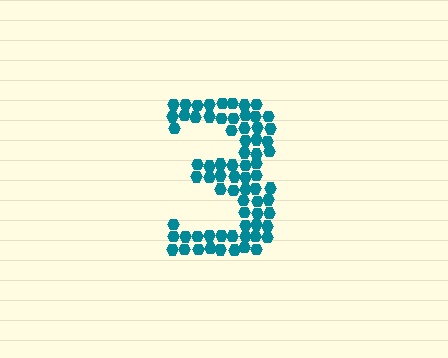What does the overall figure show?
The overall figure shows the digit 3.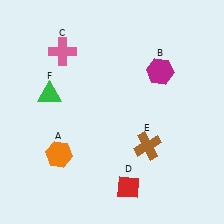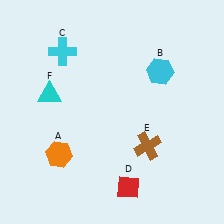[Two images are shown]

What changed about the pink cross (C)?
In Image 1, C is pink. In Image 2, it changed to cyan.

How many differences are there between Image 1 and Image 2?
There are 3 differences between the two images.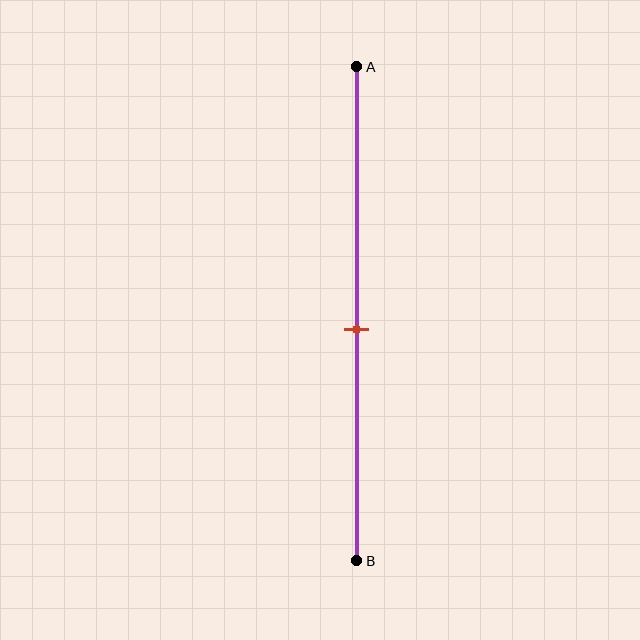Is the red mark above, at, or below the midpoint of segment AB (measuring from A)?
The red mark is below the midpoint of segment AB.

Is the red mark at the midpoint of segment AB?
No, the mark is at about 55% from A, not at the 50% midpoint.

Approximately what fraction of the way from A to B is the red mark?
The red mark is approximately 55% of the way from A to B.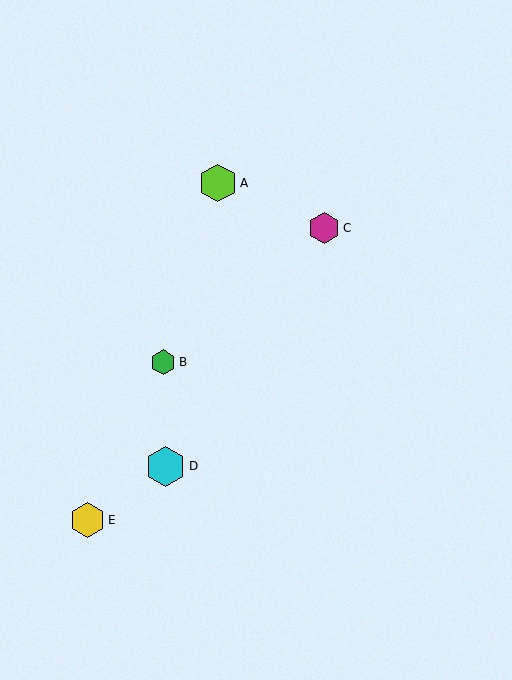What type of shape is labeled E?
Shape E is a yellow hexagon.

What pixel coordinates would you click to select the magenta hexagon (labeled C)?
Click at (324, 228) to select the magenta hexagon C.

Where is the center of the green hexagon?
The center of the green hexagon is at (163, 362).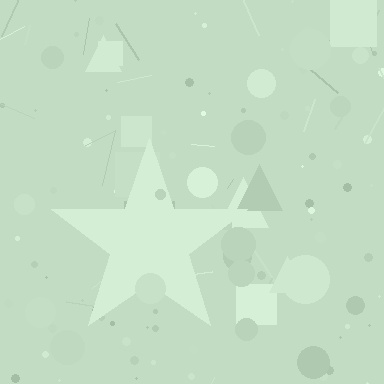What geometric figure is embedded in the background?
A star is embedded in the background.